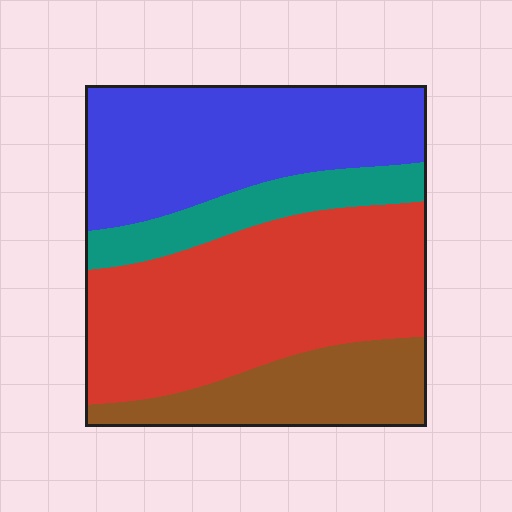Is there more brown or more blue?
Blue.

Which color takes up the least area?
Teal, at roughly 10%.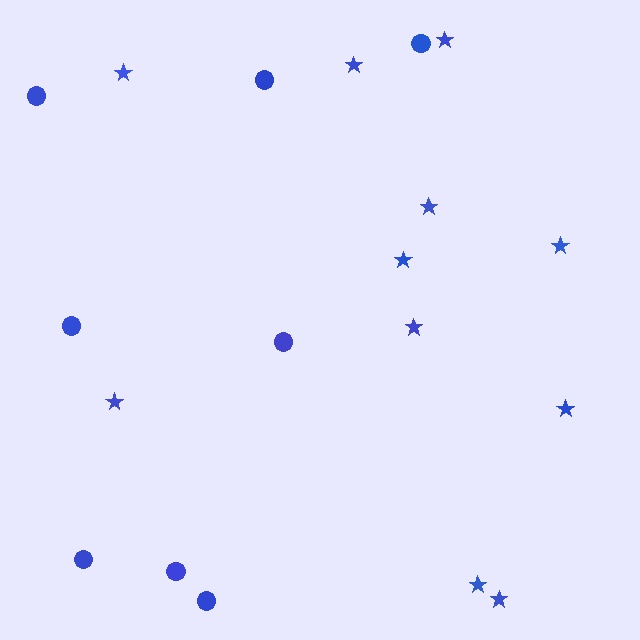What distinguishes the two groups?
There are 2 groups: one group of circles (8) and one group of stars (11).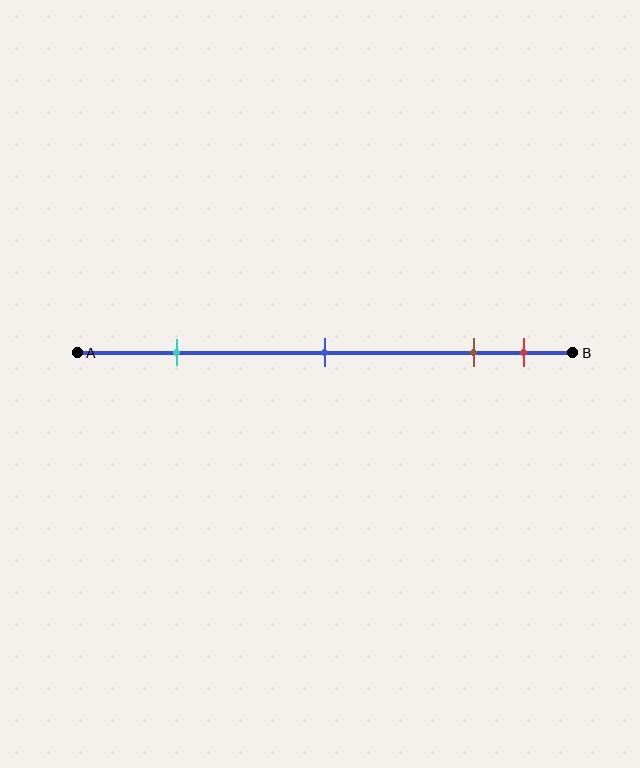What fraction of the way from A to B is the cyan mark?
The cyan mark is approximately 20% (0.2) of the way from A to B.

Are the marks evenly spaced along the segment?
No, the marks are not evenly spaced.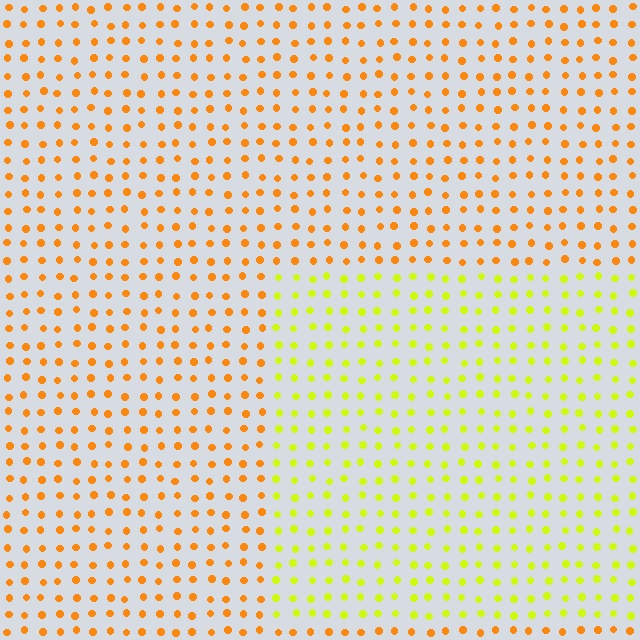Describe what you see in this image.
The image is filled with small orange elements in a uniform arrangement. A rectangle-shaped region is visible where the elements are tinted to a slightly different hue, forming a subtle color boundary.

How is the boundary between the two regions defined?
The boundary is defined purely by a slight shift in hue (about 41 degrees). Spacing, size, and orientation are identical on both sides.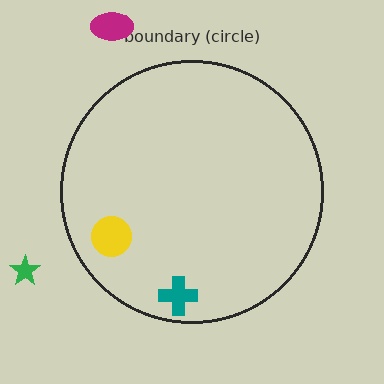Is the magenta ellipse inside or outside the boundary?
Outside.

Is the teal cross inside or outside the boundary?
Inside.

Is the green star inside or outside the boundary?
Outside.